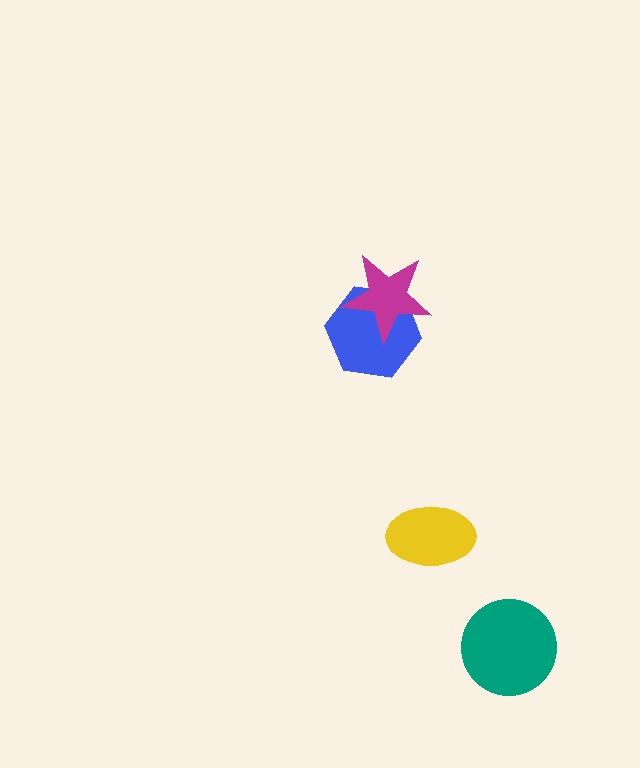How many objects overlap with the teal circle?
0 objects overlap with the teal circle.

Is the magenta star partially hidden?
No, no other shape covers it.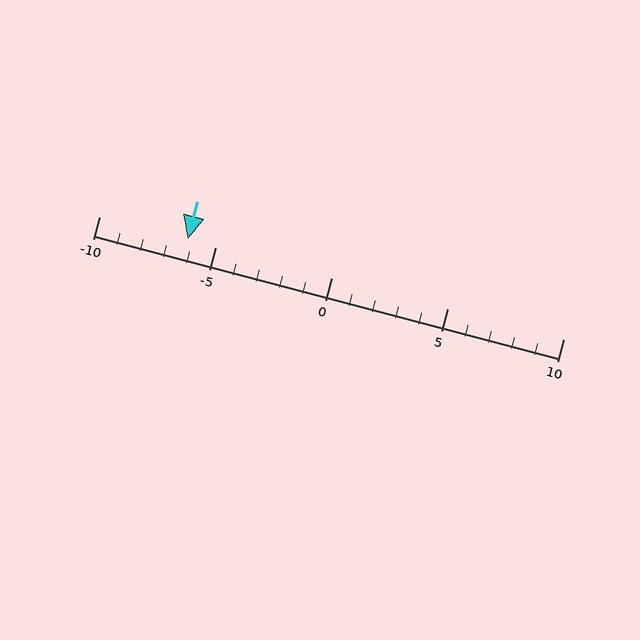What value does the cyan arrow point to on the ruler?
The cyan arrow points to approximately -6.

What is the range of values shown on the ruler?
The ruler shows values from -10 to 10.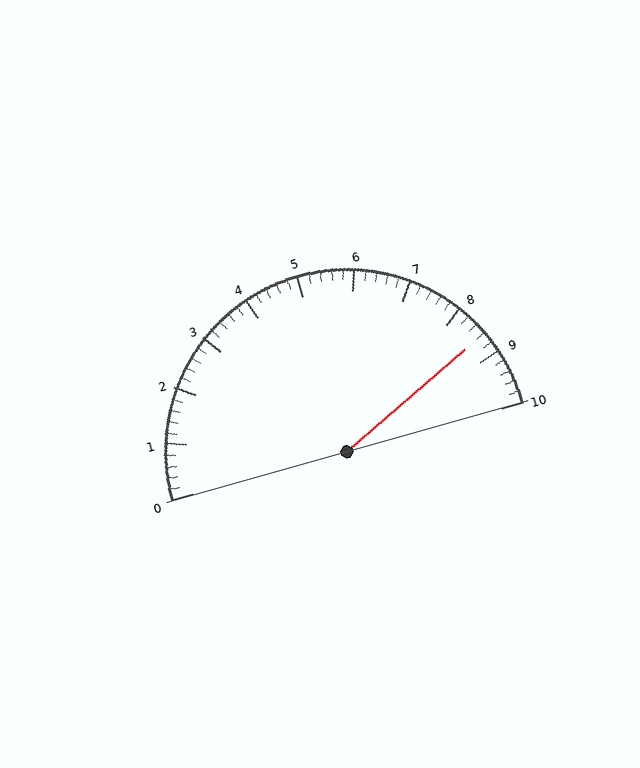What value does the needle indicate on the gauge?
The needle indicates approximately 8.6.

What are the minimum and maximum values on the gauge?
The gauge ranges from 0 to 10.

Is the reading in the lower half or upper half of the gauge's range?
The reading is in the upper half of the range (0 to 10).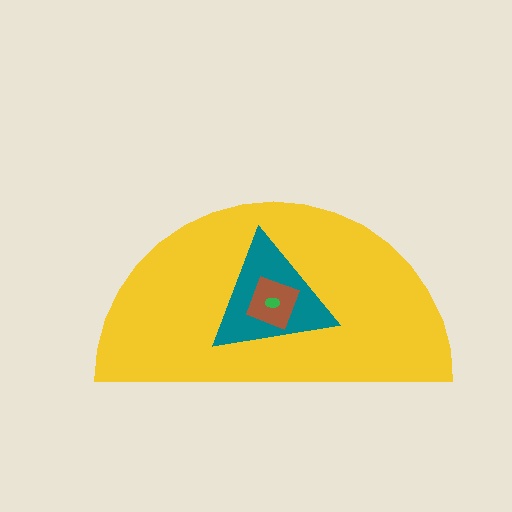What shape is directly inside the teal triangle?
The brown diamond.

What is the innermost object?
The green ellipse.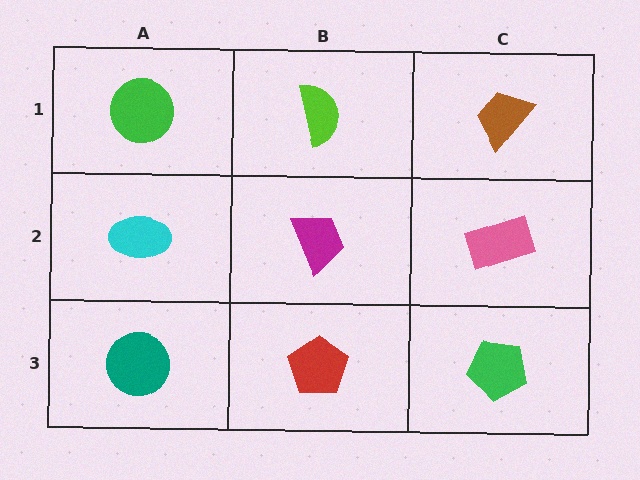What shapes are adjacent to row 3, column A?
A cyan ellipse (row 2, column A), a red pentagon (row 3, column B).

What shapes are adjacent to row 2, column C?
A brown trapezoid (row 1, column C), a green pentagon (row 3, column C), a magenta trapezoid (row 2, column B).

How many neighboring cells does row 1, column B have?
3.